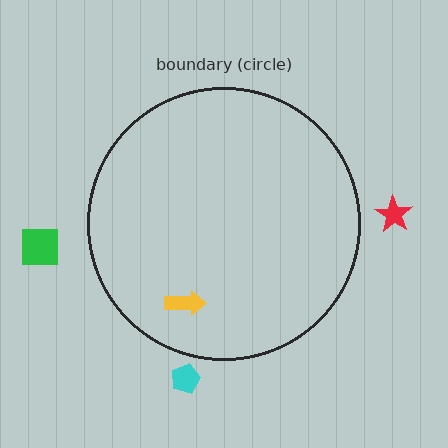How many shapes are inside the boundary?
1 inside, 3 outside.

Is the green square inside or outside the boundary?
Outside.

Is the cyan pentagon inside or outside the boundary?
Outside.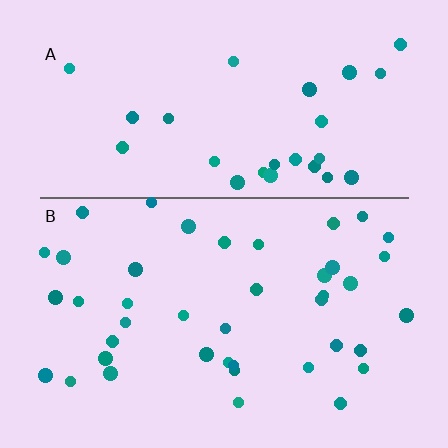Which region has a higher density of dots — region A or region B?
B (the bottom).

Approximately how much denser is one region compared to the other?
Approximately 1.5× — region B over region A.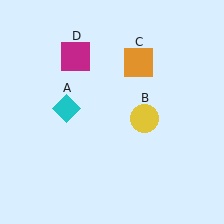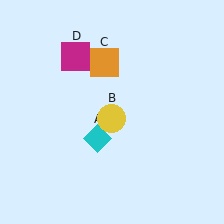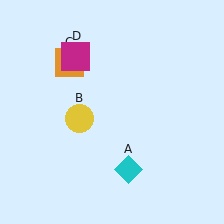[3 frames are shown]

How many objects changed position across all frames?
3 objects changed position: cyan diamond (object A), yellow circle (object B), orange square (object C).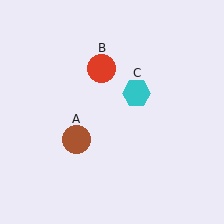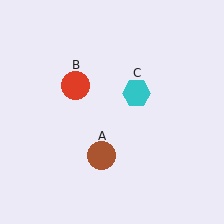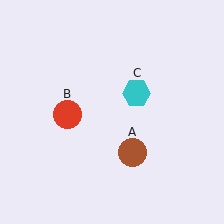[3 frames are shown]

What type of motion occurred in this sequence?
The brown circle (object A), red circle (object B) rotated counterclockwise around the center of the scene.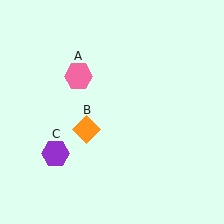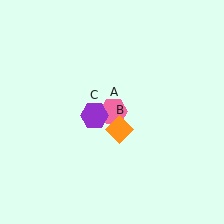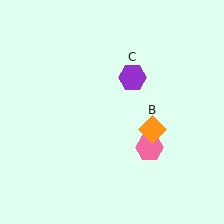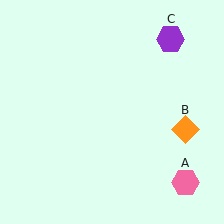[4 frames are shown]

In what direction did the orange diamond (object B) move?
The orange diamond (object B) moved right.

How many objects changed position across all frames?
3 objects changed position: pink hexagon (object A), orange diamond (object B), purple hexagon (object C).